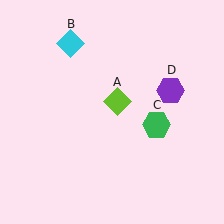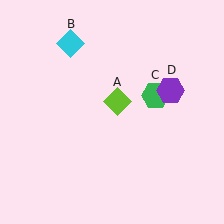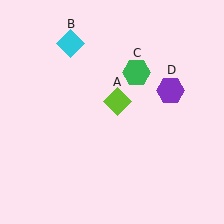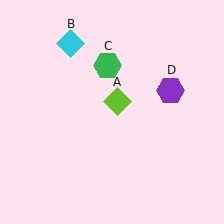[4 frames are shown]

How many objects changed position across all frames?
1 object changed position: green hexagon (object C).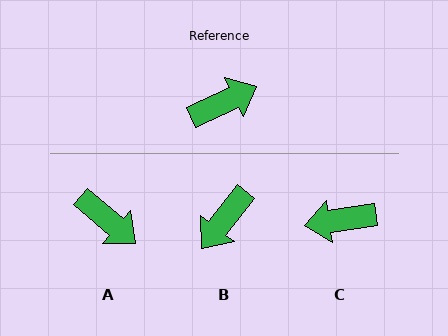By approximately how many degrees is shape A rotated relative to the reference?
Approximately 66 degrees clockwise.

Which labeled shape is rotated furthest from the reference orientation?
C, about 164 degrees away.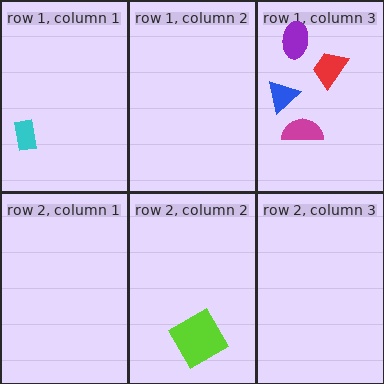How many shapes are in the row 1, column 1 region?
1.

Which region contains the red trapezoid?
The row 1, column 3 region.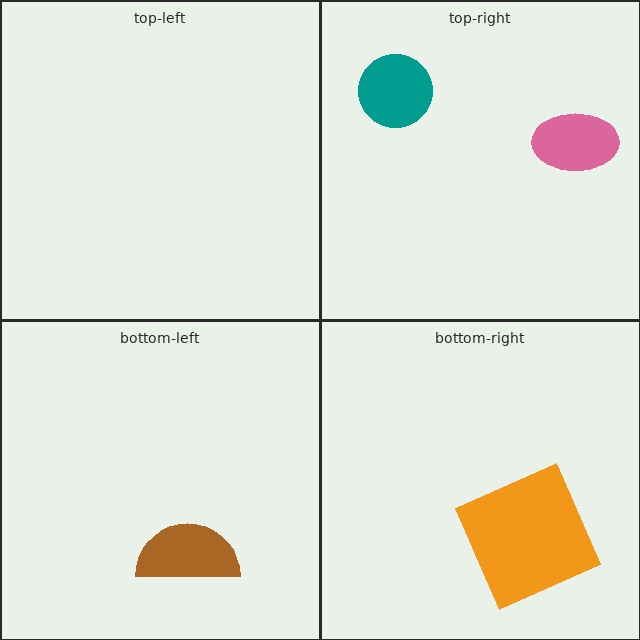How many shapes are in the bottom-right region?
1.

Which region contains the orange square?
The bottom-right region.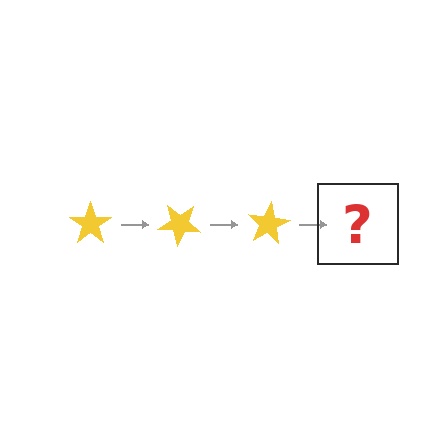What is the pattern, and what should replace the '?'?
The pattern is that the star rotates 40 degrees each step. The '?' should be a yellow star rotated 120 degrees.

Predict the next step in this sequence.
The next step is a yellow star rotated 120 degrees.